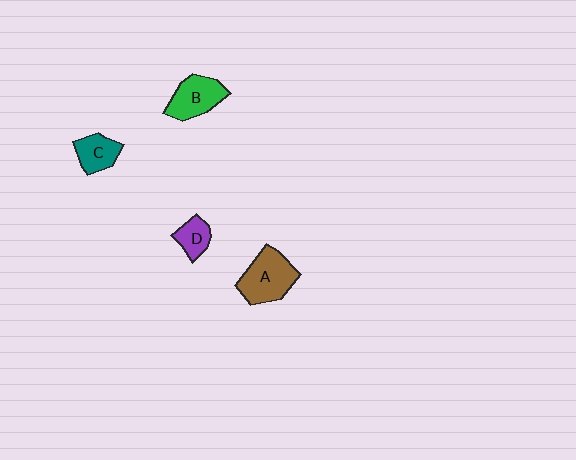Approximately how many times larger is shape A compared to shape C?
Approximately 1.7 times.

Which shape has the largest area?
Shape A (brown).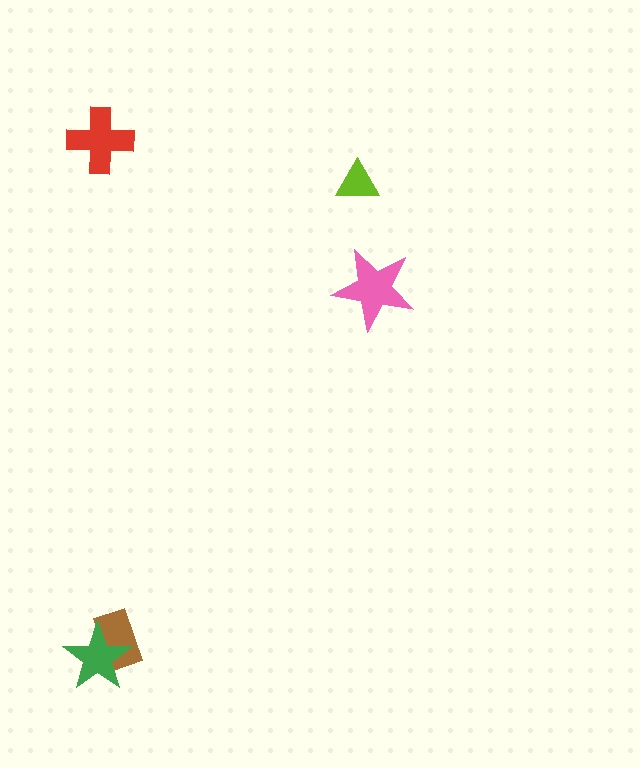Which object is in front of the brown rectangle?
The green star is in front of the brown rectangle.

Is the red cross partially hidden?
No, no other shape covers it.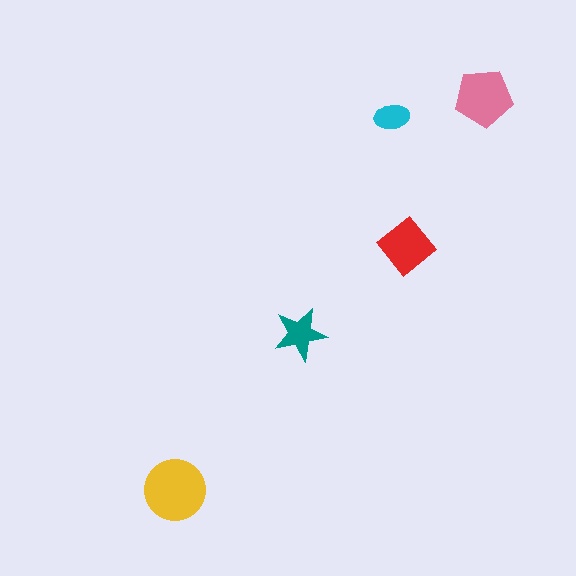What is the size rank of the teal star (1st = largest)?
4th.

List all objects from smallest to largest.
The cyan ellipse, the teal star, the red diamond, the pink pentagon, the yellow circle.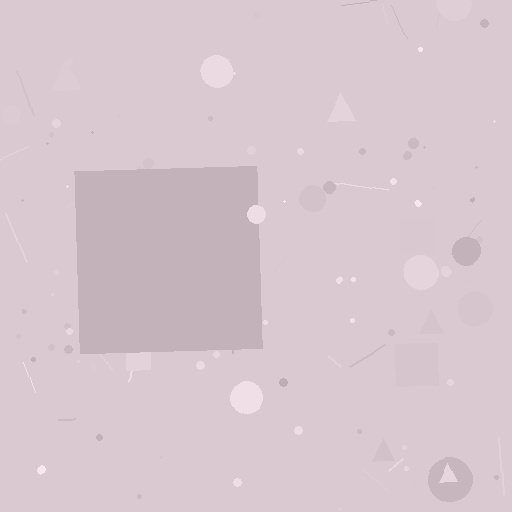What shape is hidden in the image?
A square is hidden in the image.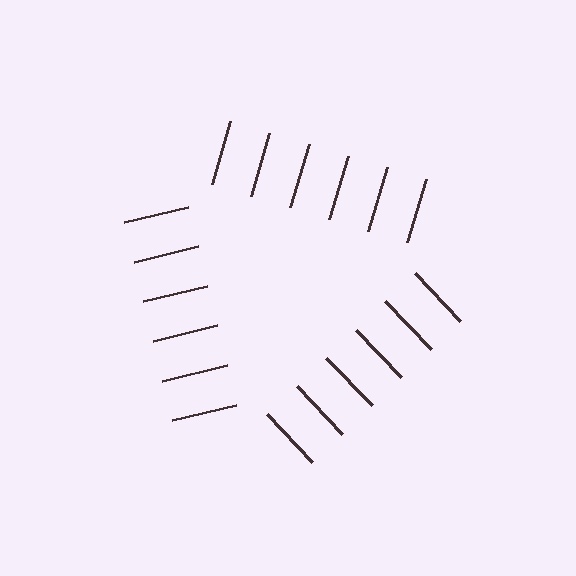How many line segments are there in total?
18 — 6 along each of the 3 edges.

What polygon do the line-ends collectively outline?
An illusory triangle — the line segments terminate on its edges but no continuous stroke is drawn.